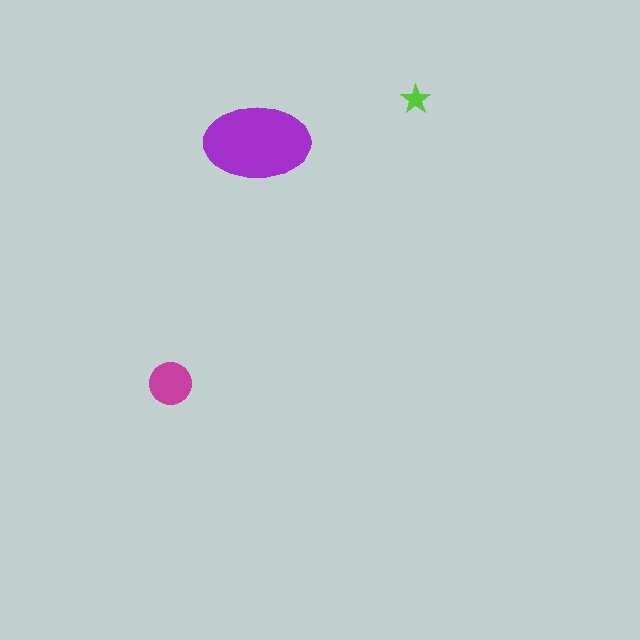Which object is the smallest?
The lime star.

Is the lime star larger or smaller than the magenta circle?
Smaller.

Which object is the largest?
The purple ellipse.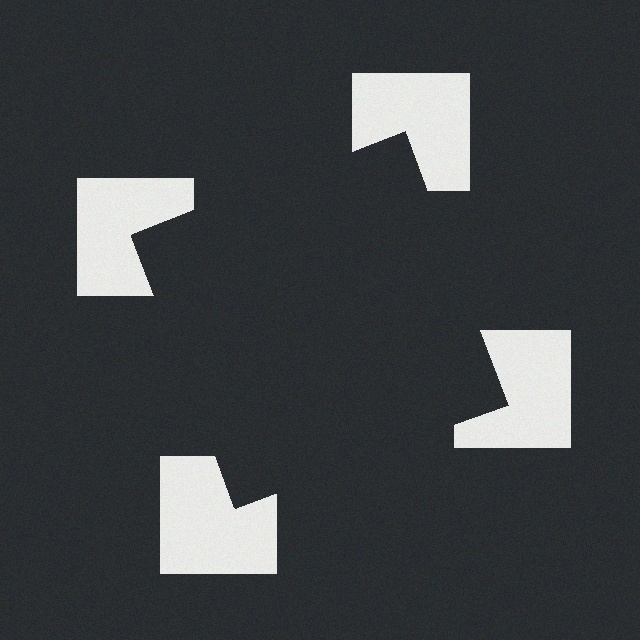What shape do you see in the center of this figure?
An illusory square — its edges are inferred from the aligned wedge cuts in the notched squares, not physically drawn.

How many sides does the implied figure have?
4 sides.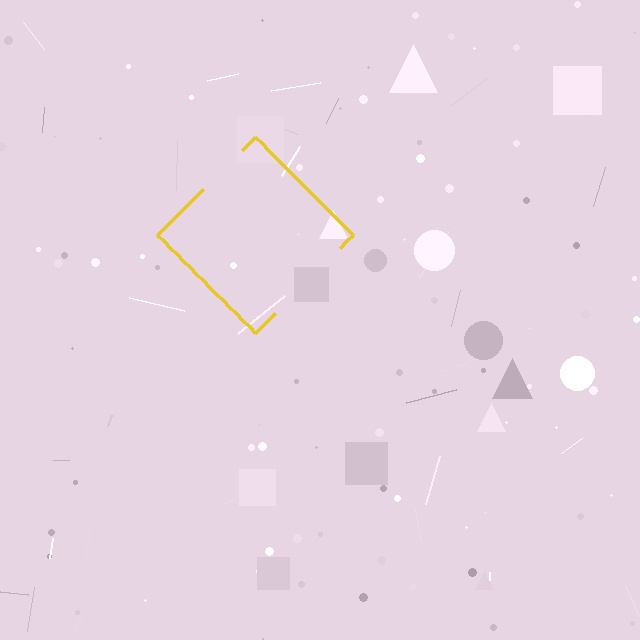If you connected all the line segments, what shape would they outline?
They would outline a diamond.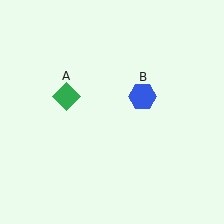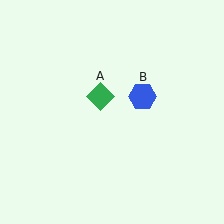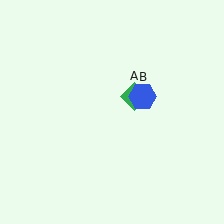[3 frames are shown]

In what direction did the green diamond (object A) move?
The green diamond (object A) moved right.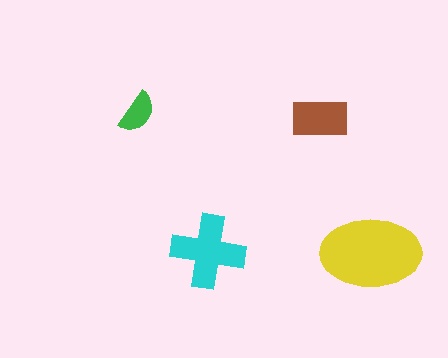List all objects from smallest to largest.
The green semicircle, the brown rectangle, the cyan cross, the yellow ellipse.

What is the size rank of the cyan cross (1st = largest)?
2nd.